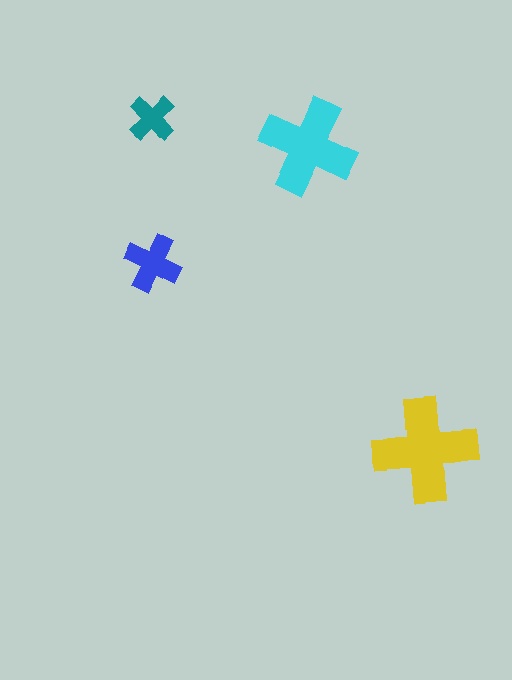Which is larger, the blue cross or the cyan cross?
The cyan one.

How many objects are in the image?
There are 4 objects in the image.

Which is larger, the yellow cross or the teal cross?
The yellow one.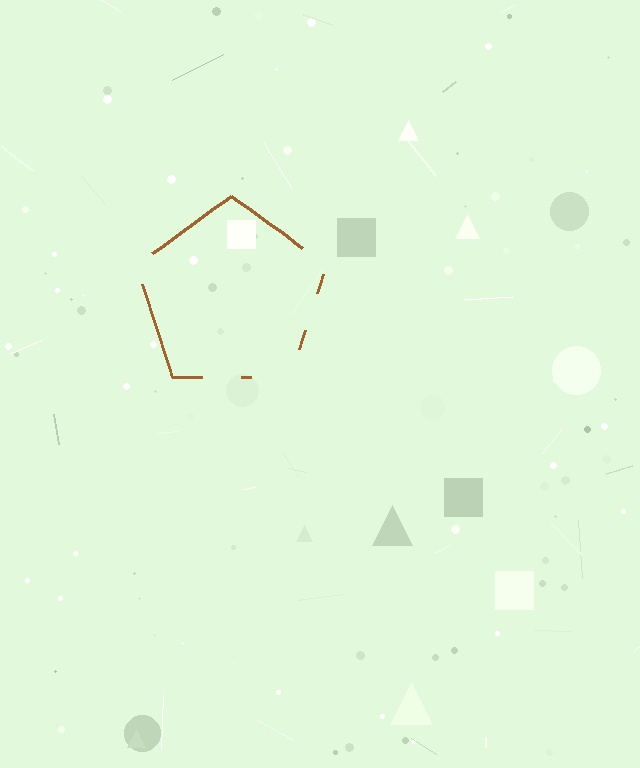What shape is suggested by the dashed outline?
The dashed outline suggests a pentagon.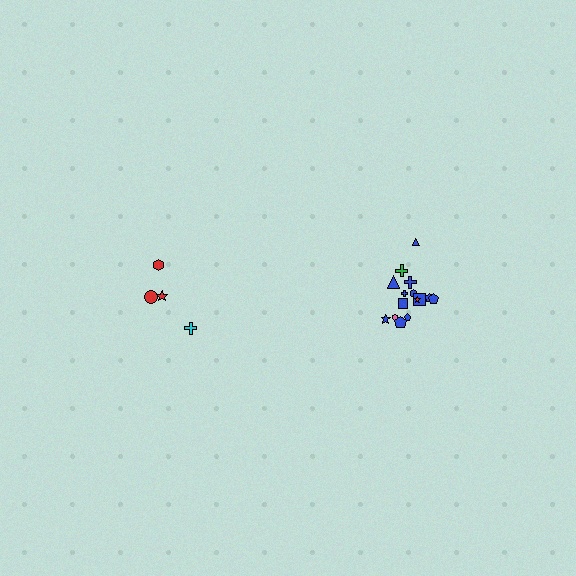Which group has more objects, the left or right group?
The right group.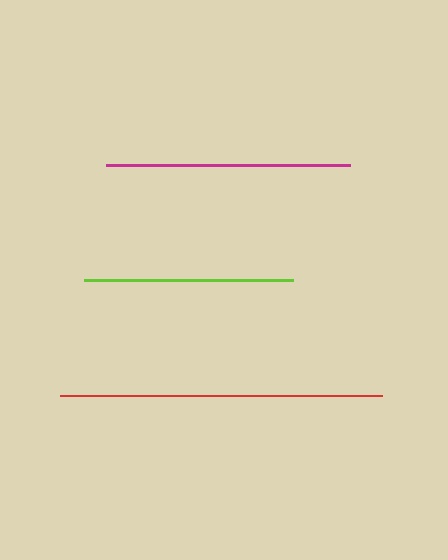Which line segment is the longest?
The red line is the longest at approximately 322 pixels.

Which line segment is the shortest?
The lime line is the shortest at approximately 209 pixels.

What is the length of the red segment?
The red segment is approximately 322 pixels long.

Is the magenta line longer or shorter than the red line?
The red line is longer than the magenta line.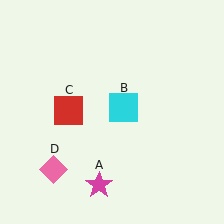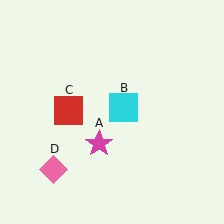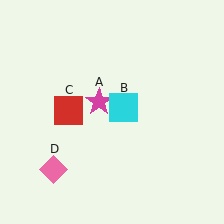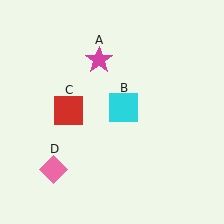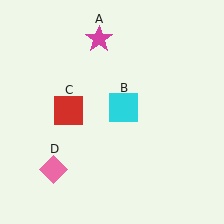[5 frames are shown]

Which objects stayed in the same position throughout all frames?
Cyan square (object B) and red square (object C) and pink diamond (object D) remained stationary.